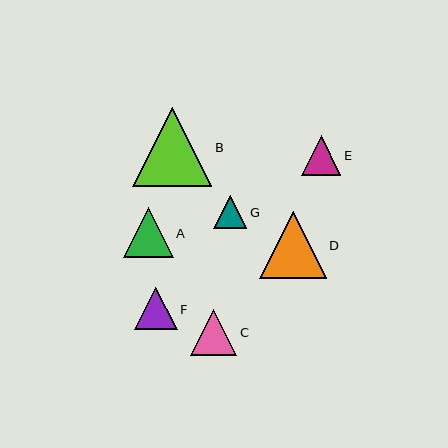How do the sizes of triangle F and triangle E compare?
Triangle F and triangle E are approximately the same size.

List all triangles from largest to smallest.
From largest to smallest: B, D, A, C, F, E, G.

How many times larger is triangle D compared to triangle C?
Triangle D is approximately 1.4 times the size of triangle C.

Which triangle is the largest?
Triangle B is the largest with a size of approximately 80 pixels.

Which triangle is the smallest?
Triangle G is the smallest with a size of approximately 33 pixels.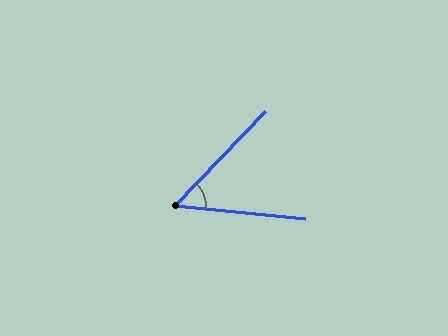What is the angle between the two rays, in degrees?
Approximately 52 degrees.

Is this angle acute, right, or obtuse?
It is acute.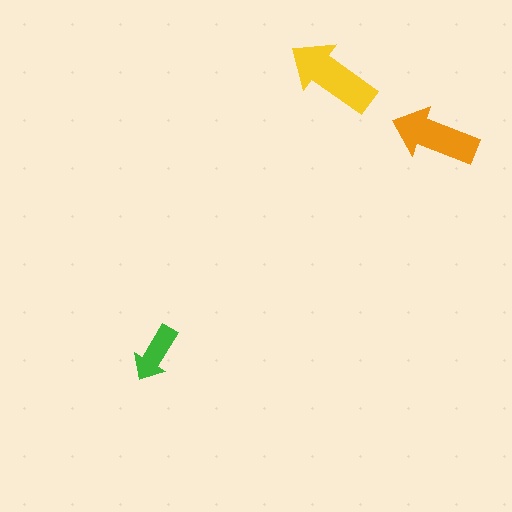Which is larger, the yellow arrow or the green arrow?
The yellow one.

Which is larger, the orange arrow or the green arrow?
The orange one.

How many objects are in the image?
There are 3 objects in the image.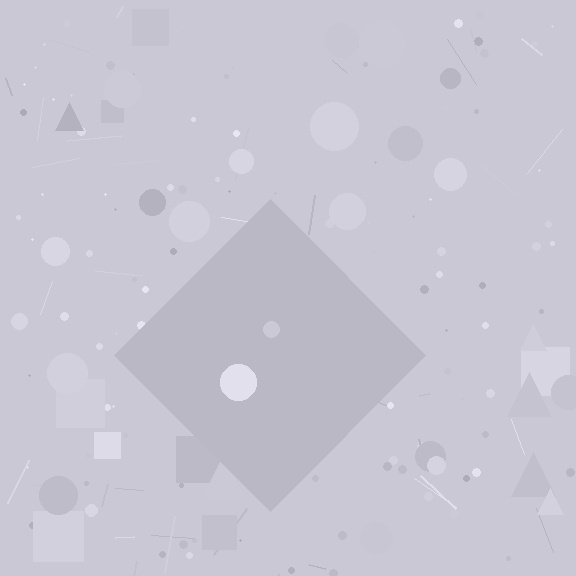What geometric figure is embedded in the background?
A diamond is embedded in the background.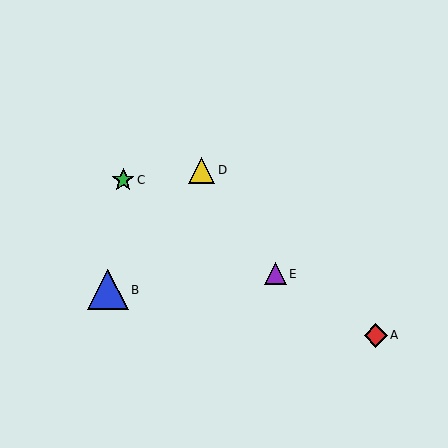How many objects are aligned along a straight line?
3 objects (A, C, E) are aligned along a straight line.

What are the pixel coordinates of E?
Object E is at (275, 274).